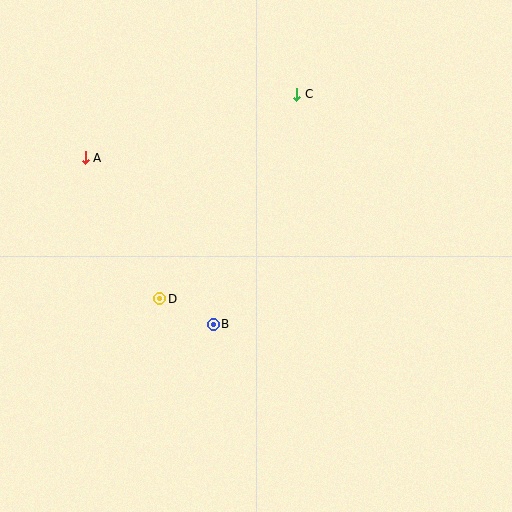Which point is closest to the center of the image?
Point B at (213, 324) is closest to the center.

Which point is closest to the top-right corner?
Point C is closest to the top-right corner.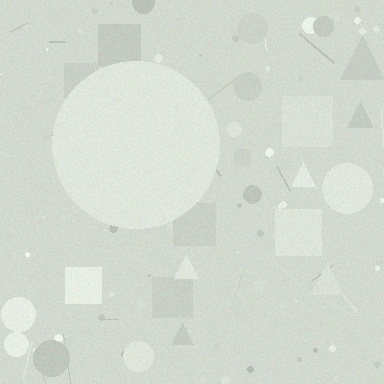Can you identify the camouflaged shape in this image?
The camouflaged shape is a circle.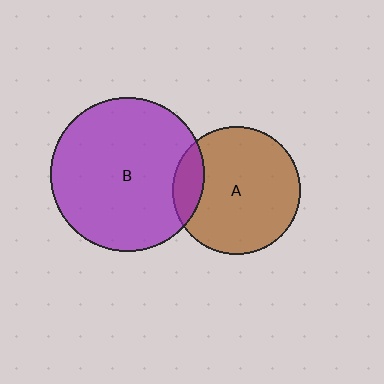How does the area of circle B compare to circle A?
Approximately 1.5 times.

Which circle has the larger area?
Circle B (purple).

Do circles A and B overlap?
Yes.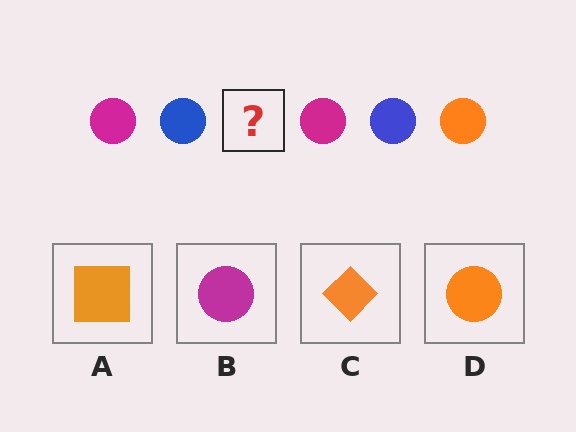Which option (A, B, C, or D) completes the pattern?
D.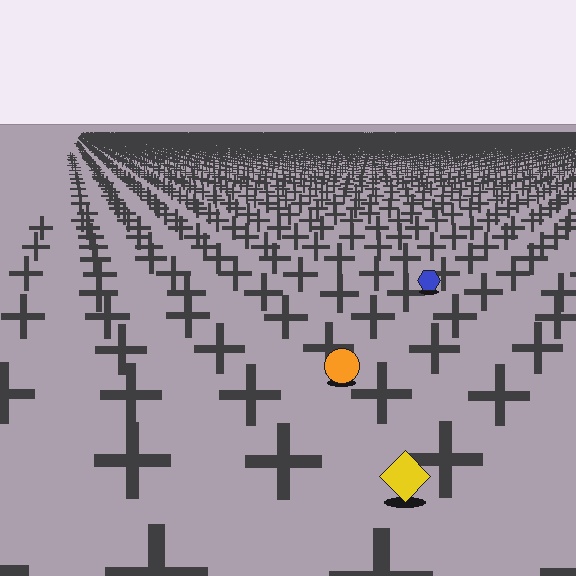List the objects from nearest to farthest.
From nearest to farthest: the yellow diamond, the orange circle, the blue hexagon.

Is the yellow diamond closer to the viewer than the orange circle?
Yes. The yellow diamond is closer — you can tell from the texture gradient: the ground texture is coarser near it.